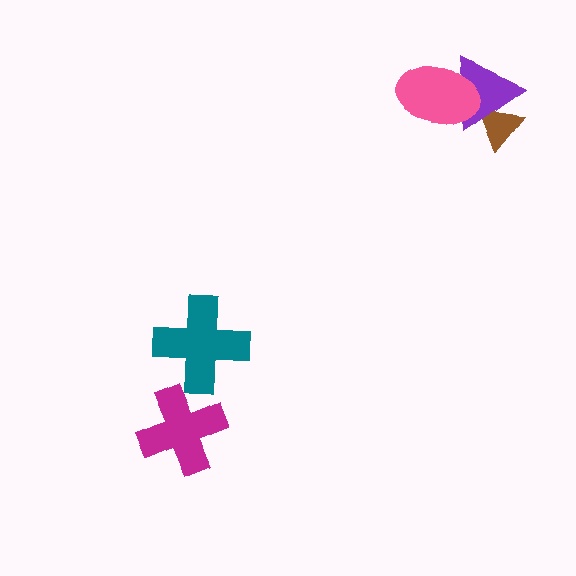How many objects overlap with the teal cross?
0 objects overlap with the teal cross.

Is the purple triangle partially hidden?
Yes, it is partially covered by another shape.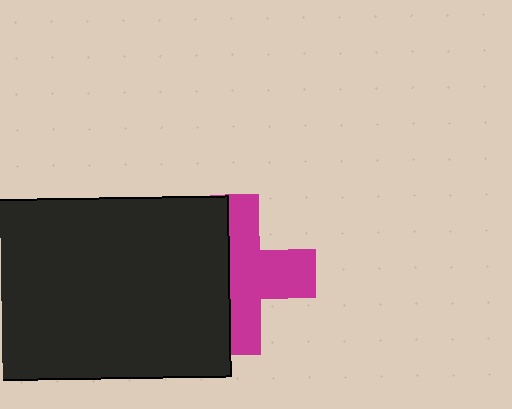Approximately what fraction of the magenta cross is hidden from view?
Roughly 44% of the magenta cross is hidden behind the black rectangle.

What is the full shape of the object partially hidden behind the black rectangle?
The partially hidden object is a magenta cross.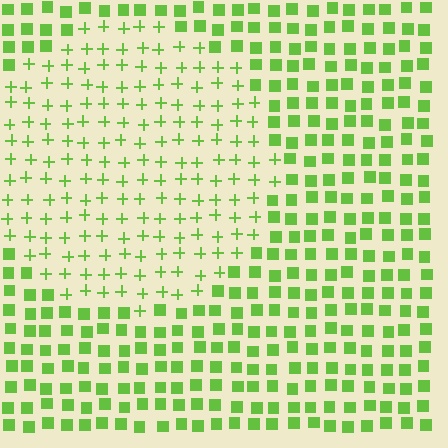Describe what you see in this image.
The image is filled with small lime elements arranged in a uniform grid. A circle-shaped region contains plus signs, while the surrounding area contains squares. The boundary is defined purely by the change in element shape.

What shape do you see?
I see a circle.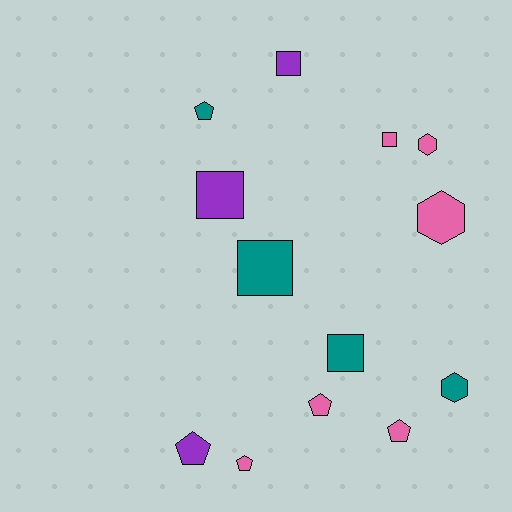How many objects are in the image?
There are 13 objects.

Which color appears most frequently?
Pink, with 6 objects.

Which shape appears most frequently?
Square, with 5 objects.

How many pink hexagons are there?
There are 2 pink hexagons.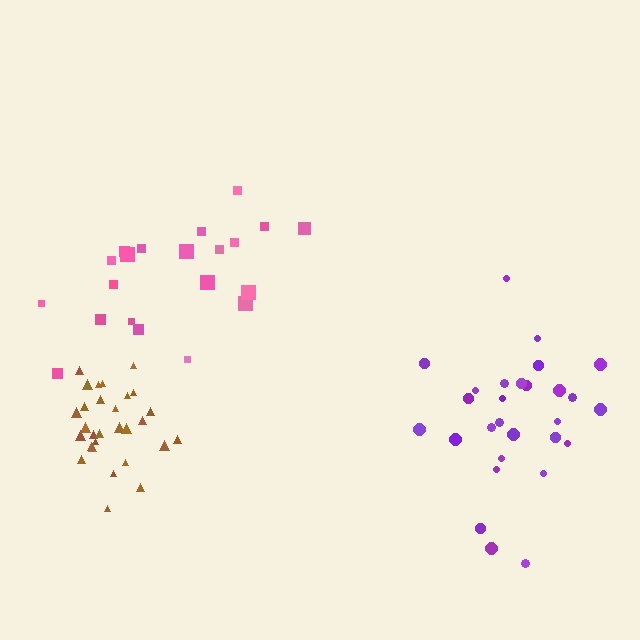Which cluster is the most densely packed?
Brown.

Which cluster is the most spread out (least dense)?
Pink.